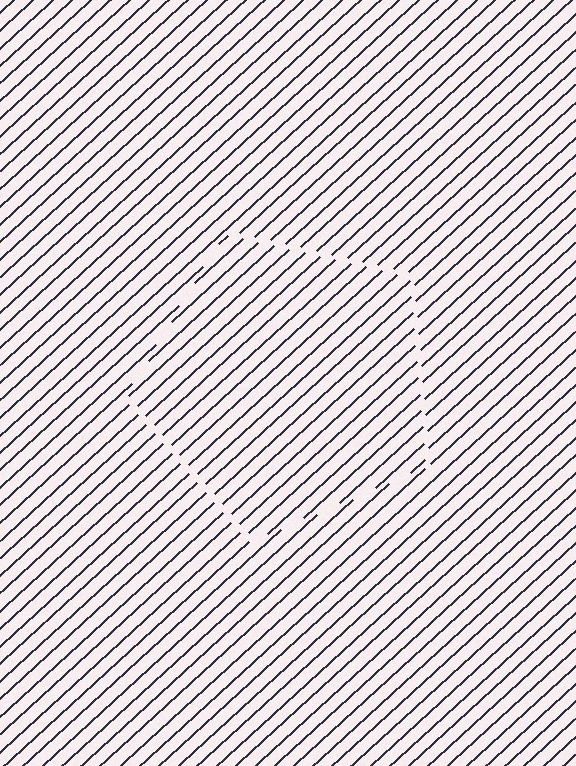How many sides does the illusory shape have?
5 sides — the line-ends trace a pentagon.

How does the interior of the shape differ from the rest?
The interior of the shape contains the same grating, shifted by half a period — the contour is defined by the phase discontinuity where line-ends from the inner and outer gratings abut.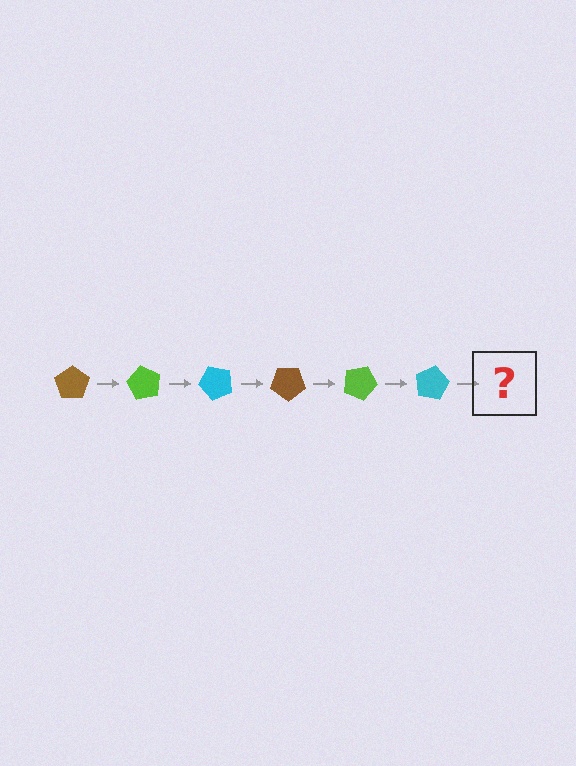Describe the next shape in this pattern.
It should be a brown pentagon, rotated 360 degrees from the start.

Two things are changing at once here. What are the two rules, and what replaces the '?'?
The two rules are that it rotates 60 degrees each step and the color cycles through brown, lime, and cyan. The '?' should be a brown pentagon, rotated 360 degrees from the start.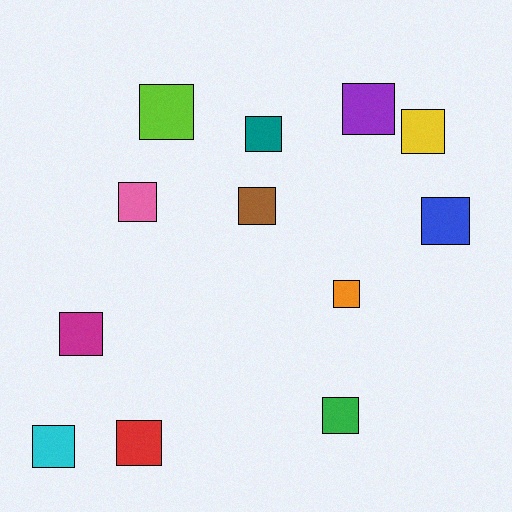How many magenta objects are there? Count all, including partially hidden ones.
There is 1 magenta object.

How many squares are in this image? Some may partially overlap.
There are 12 squares.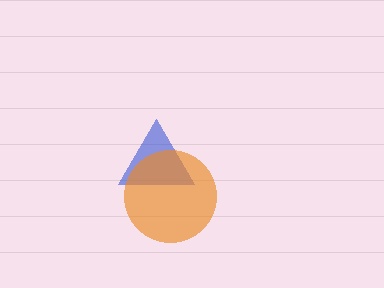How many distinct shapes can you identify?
There are 2 distinct shapes: a blue triangle, an orange circle.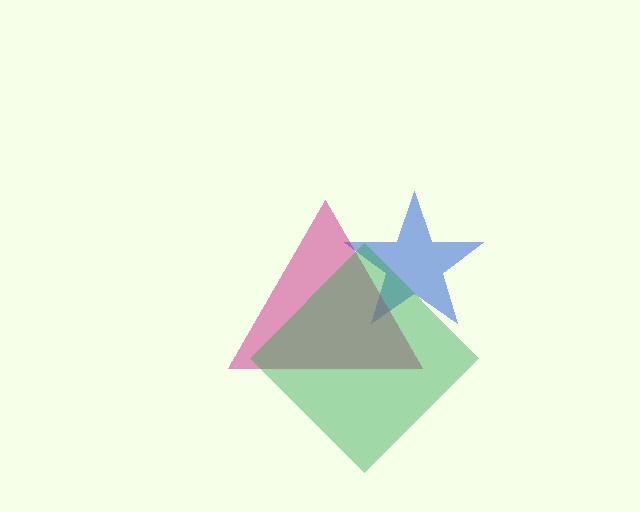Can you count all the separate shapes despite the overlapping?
Yes, there are 3 separate shapes.